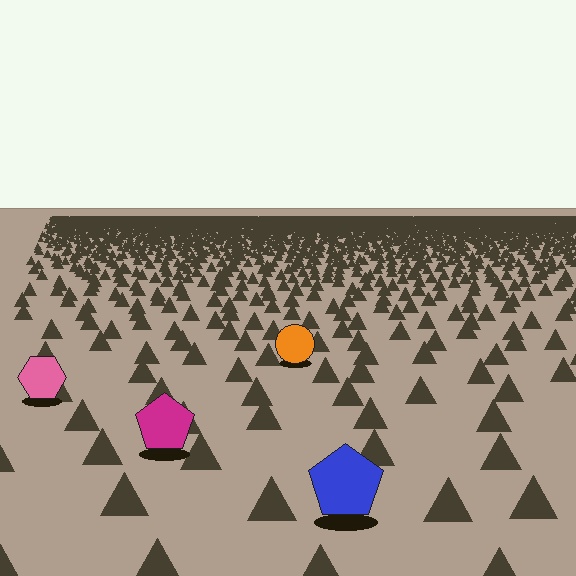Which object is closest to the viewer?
The blue pentagon is closest. The texture marks near it are larger and more spread out.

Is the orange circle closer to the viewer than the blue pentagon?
No. The blue pentagon is closer — you can tell from the texture gradient: the ground texture is coarser near it.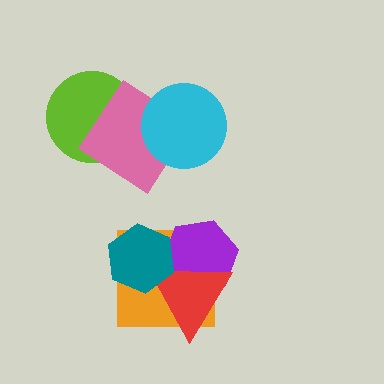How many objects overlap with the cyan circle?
1 object overlaps with the cyan circle.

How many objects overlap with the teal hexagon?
3 objects overlap with the teal hexagon.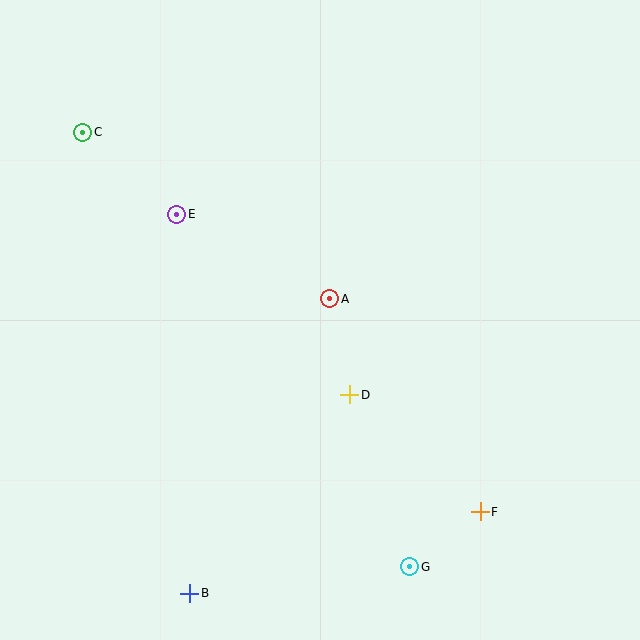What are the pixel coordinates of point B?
Point B is at (190, 593).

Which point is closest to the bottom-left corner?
Point B is closest to the bottom-left corner.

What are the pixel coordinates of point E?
Point E is at (177, 214).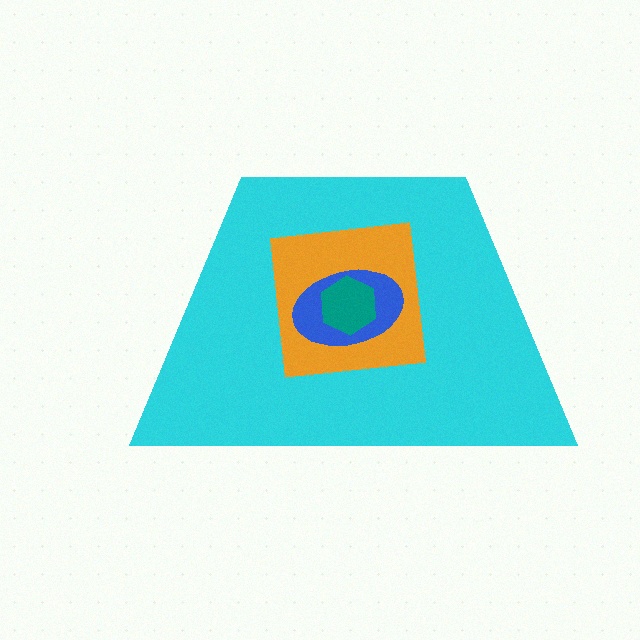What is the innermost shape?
The teal hexagon.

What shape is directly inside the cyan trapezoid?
The orange square.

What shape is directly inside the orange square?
The blue ellipse.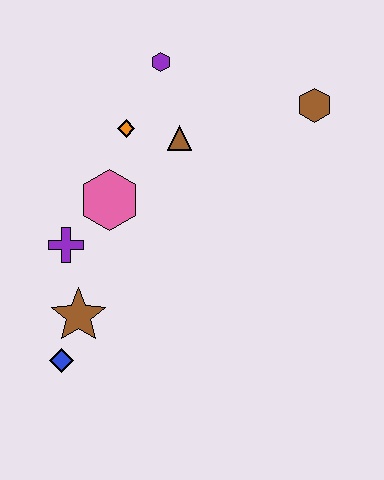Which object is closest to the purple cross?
The pink hexagon is closest to the purple cross.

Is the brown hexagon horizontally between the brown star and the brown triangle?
No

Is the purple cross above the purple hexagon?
No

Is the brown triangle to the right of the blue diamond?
Yes